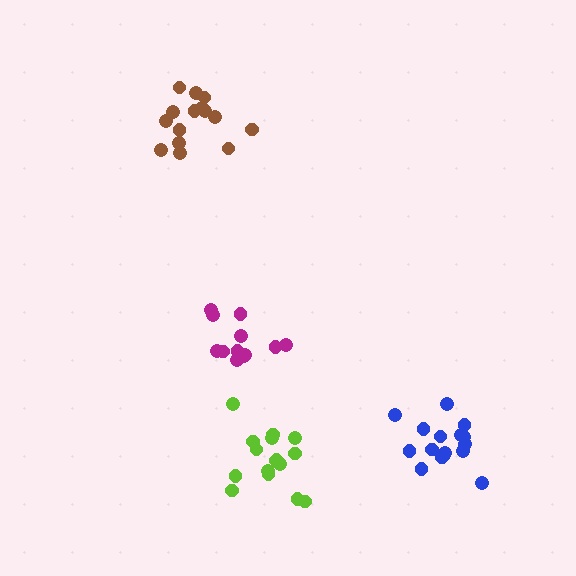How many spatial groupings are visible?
There are 4 spatial groupings.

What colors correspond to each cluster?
The clusters are colored: brown, lime, magenta, blue.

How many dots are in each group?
Group 1: 15 dots, Group 2: 16 dots, Group 3: 12 dots, Group 4: 16 dots (59 total).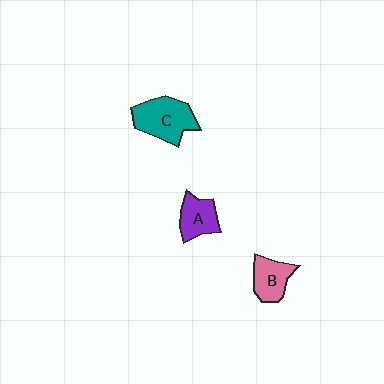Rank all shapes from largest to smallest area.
From largest to smallest: C (teal), B (pink), A (purple).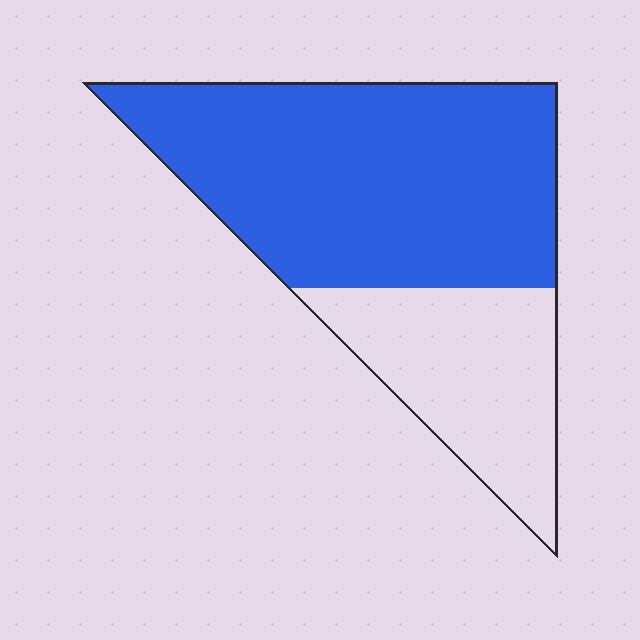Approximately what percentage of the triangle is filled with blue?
Approximately 70%.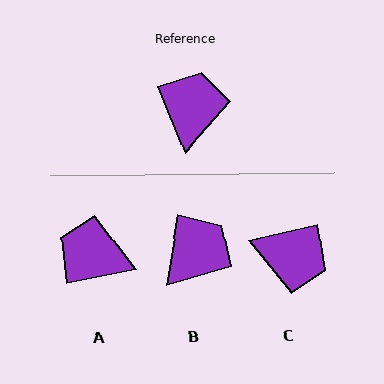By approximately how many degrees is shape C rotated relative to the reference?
Approximately 100 degrees clockwise.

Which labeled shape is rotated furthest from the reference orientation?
C, about 100 degrees away.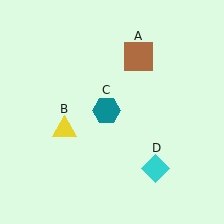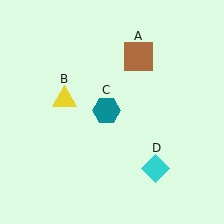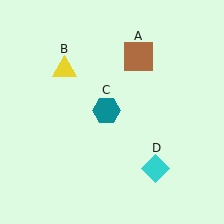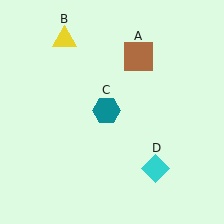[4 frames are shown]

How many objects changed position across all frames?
1 object changed position: yellow triangle (object B).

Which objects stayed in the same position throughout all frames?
Brown square (object A) and teal hexagon (object C) and cyan diamond (object D) remained stationary.